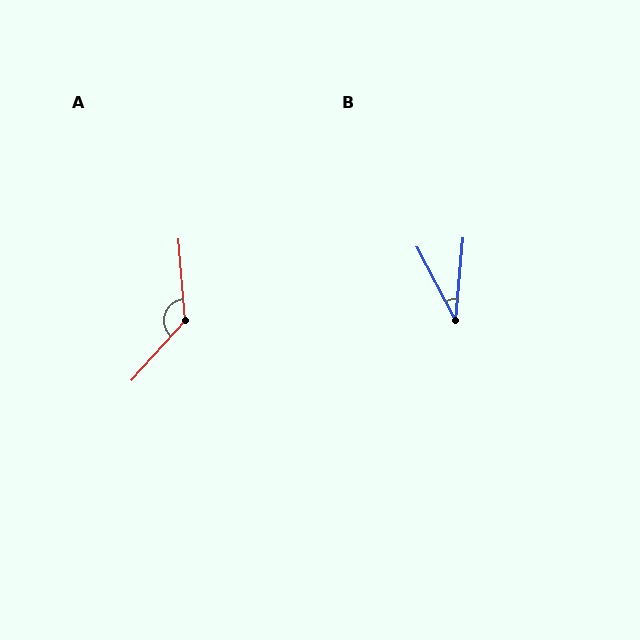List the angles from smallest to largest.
B (33°), A (134°).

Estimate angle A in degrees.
Approximately 134 degrees.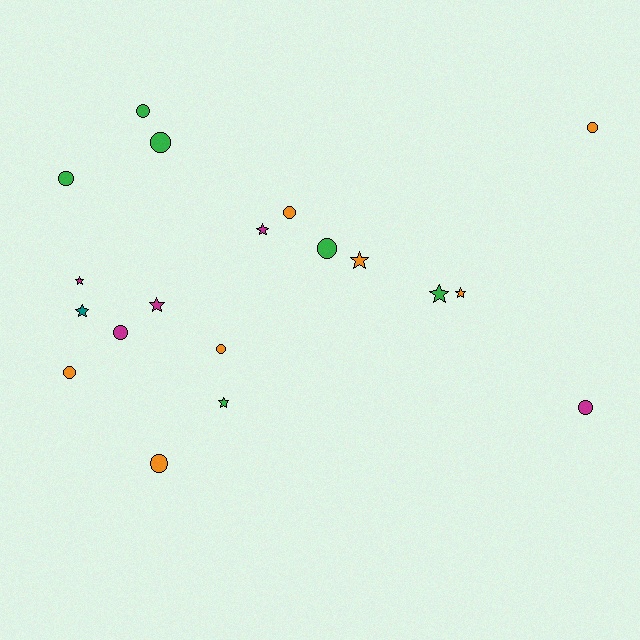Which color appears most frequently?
Orange, with 7 objects.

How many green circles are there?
There are 4 green circles.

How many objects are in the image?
There are 19 objects.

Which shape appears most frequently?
Circle, with 11 objects.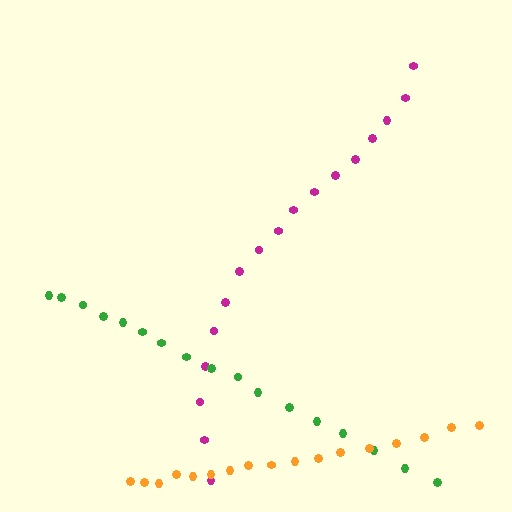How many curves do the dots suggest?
There are 3 distinct paths.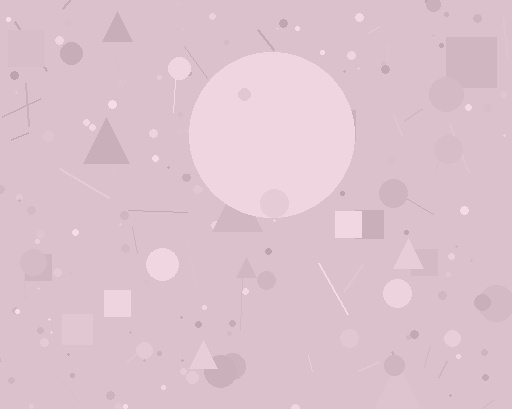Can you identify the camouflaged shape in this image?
The camouflaged shape is a circle.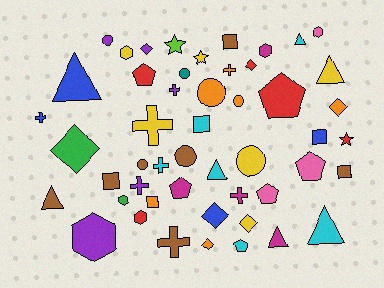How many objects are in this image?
There are 50 objects.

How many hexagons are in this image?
There are 6 hexagons.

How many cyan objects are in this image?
There are 6 cyan objects.